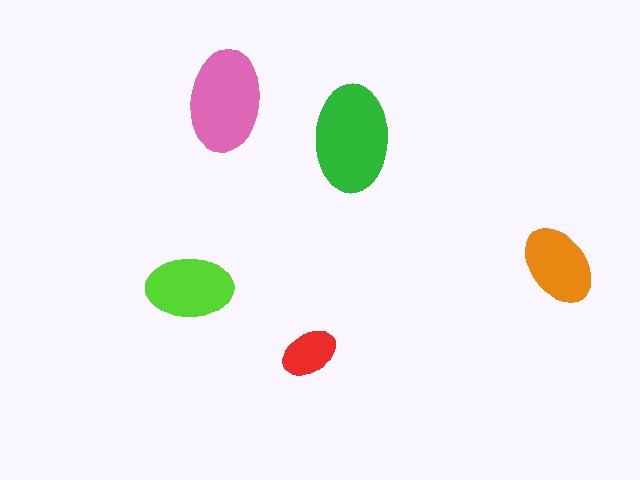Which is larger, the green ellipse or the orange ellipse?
The green one.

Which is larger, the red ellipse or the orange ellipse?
The orange one.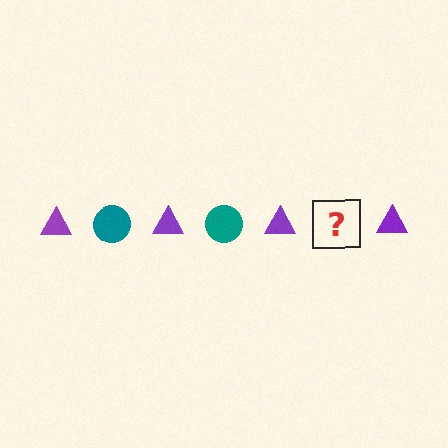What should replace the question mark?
The question mark should be replaced with a teal circle.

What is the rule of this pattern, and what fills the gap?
The rule is that the pattern alternates between purple triangle and teal circle. The gap should be filled with a teal circle.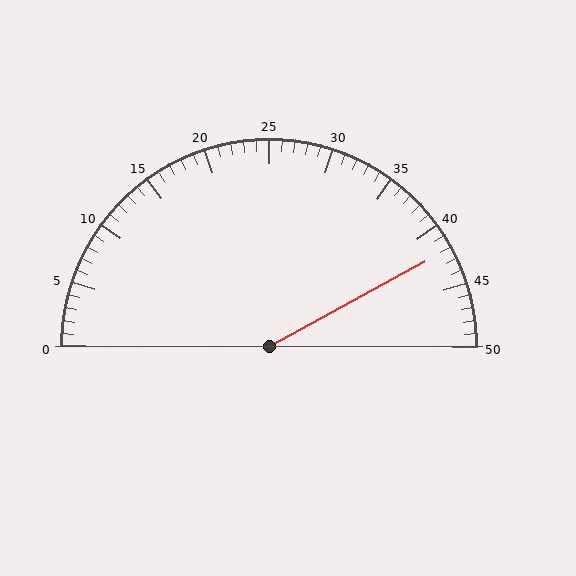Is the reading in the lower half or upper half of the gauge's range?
The reading is in the upper half of the range (0 to 50).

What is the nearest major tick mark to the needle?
The nearest major tick mark is 40.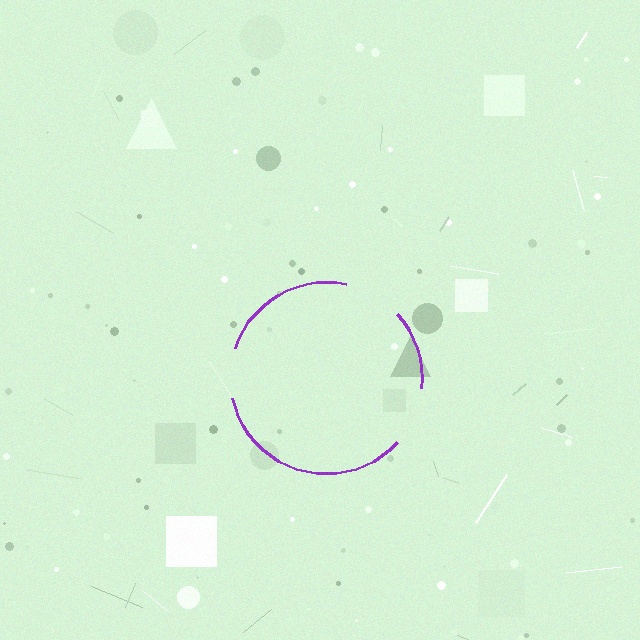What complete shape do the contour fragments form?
The contour fragments form a circle.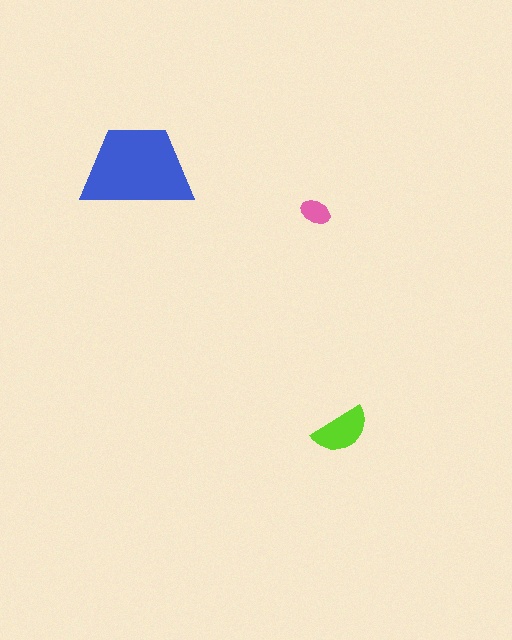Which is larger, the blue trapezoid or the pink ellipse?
The blue trapezoid.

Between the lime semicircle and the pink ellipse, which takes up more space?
The lime semicircle.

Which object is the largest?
The blue trapezoid.